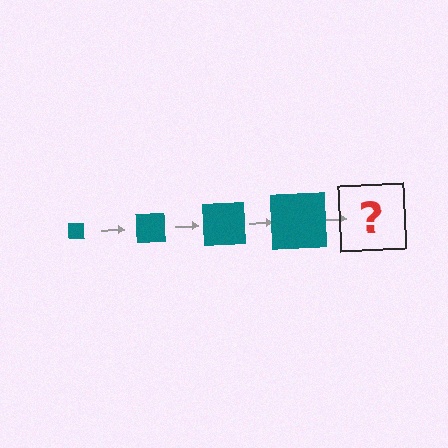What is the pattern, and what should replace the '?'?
The pattern is that the square gets progressively larger each step. The '?' should be a teal square, larger than the previous one.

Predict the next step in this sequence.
The next step is a teal square, larger than the previous one.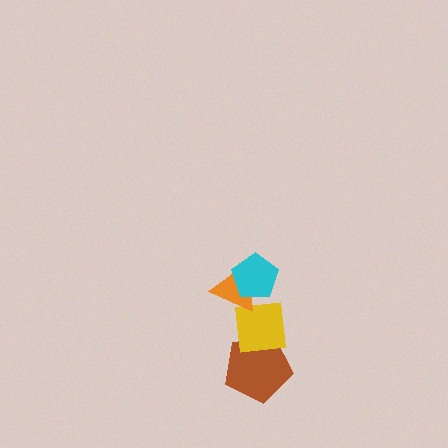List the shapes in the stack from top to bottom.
From top to bottom: the cyan pentagon, the orange triangle, the yellow square, the brown pentagon.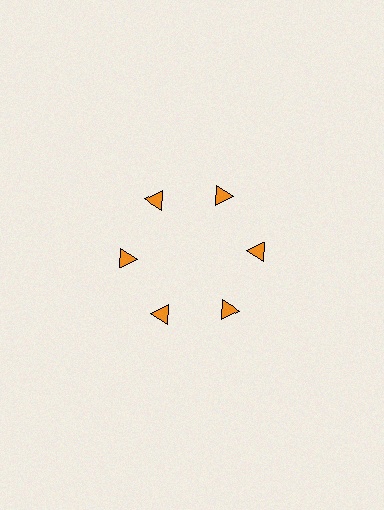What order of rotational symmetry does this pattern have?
This pattern has 6-fold rotational symmetry.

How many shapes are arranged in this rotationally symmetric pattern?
There are 6 shapes, arranged in 6 groups of 1.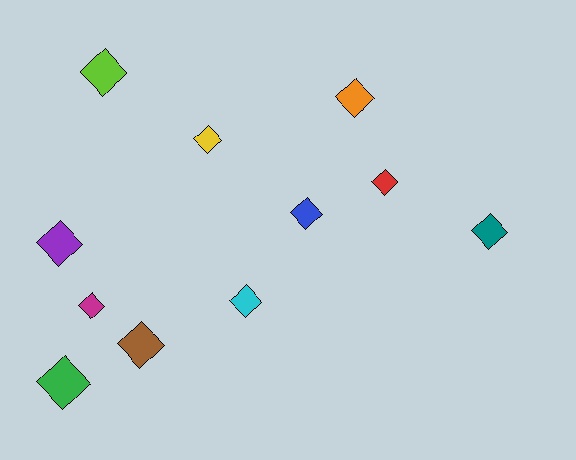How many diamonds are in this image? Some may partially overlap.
There are 11 diamonds.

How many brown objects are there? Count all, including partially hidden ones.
There is 1 brown object.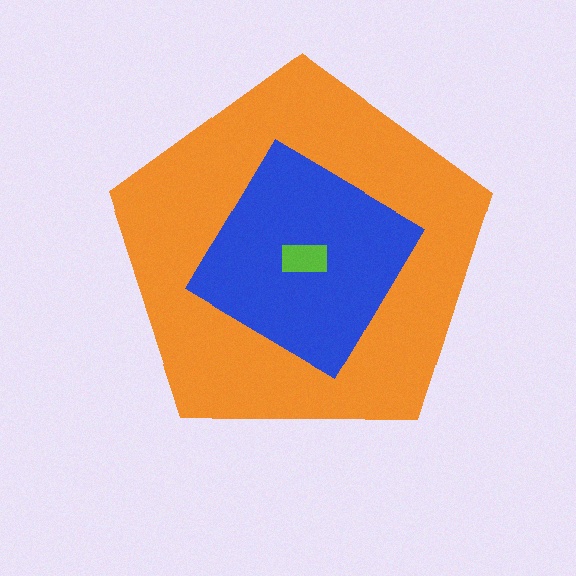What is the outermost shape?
The orange pentagon.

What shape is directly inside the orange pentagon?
The blue diamond.